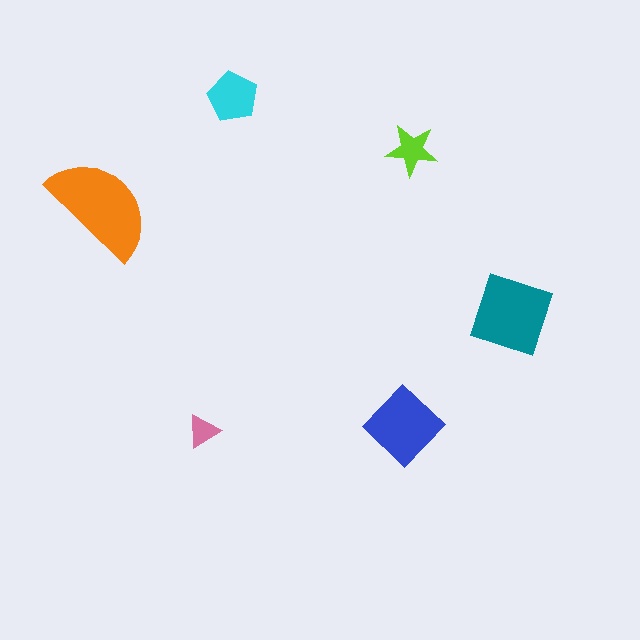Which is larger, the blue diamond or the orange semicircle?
The orange semicircle.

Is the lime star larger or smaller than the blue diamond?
Smaller.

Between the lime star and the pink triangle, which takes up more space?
The lime star.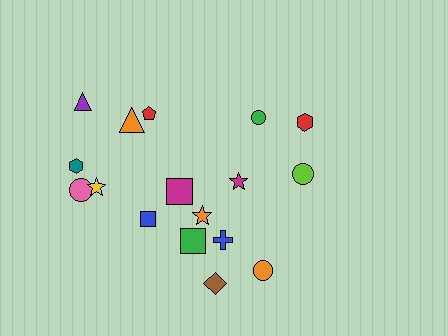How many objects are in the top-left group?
There are 6 objects.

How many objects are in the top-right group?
There are 3 objects.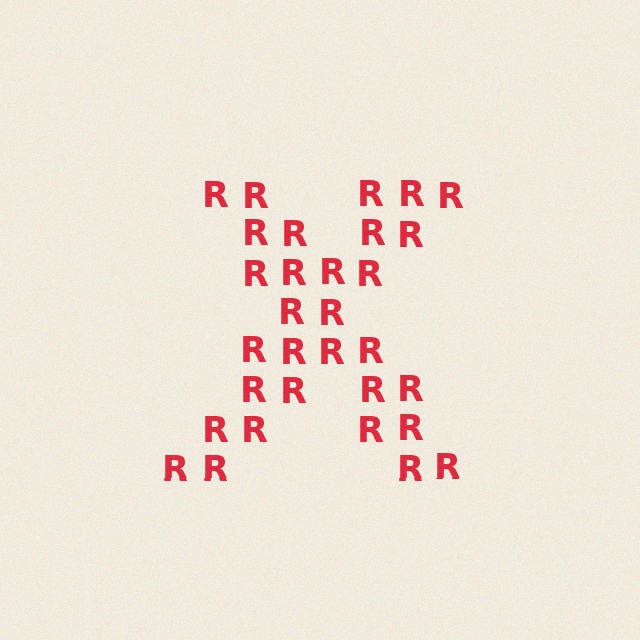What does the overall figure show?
The overall figure shows the letter X.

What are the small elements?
The small elements are letter R's.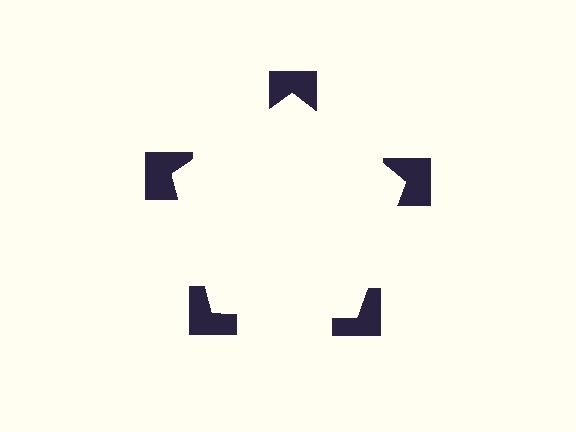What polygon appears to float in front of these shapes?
An illusory pentagon — its edges are inferred from the aligned wedge cuts in the notched squares, not physically drawn.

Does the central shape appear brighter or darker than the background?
It typically appears slightly brighter than the background, even though no actual brightness change is drawn.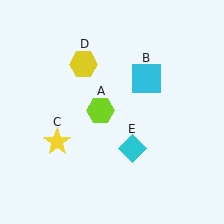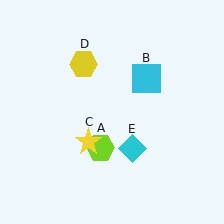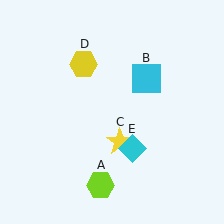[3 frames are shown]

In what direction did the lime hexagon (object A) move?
The lime hexagon (object A) moved down.